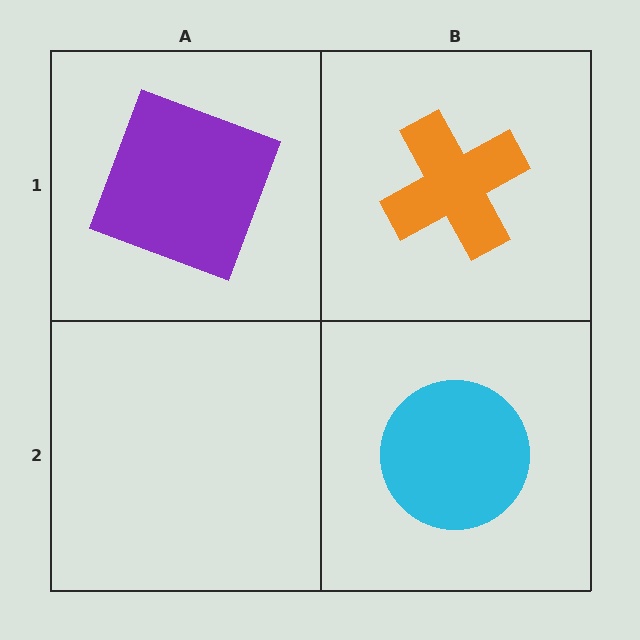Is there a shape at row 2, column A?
No, that cell is empty.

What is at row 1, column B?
An orange cross.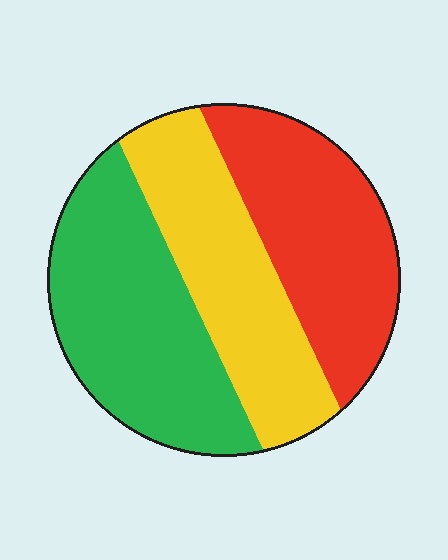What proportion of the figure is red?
Red takes up about one third (1/3) of the figure.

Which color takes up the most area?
Green, at roughly 35%.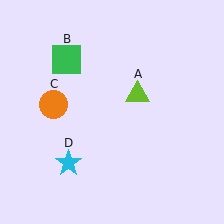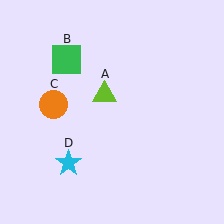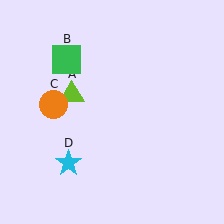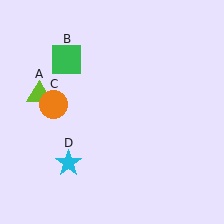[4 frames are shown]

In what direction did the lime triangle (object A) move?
The lime triangle (object A) moved left.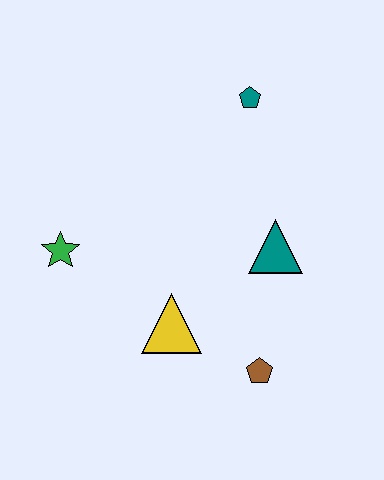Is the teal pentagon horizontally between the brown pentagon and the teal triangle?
No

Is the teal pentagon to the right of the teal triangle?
No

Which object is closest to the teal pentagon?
The teal triangle is closest to the teal pentagon.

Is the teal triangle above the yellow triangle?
Yes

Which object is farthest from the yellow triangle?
The teal pentagon is farthest from the yellow triangle.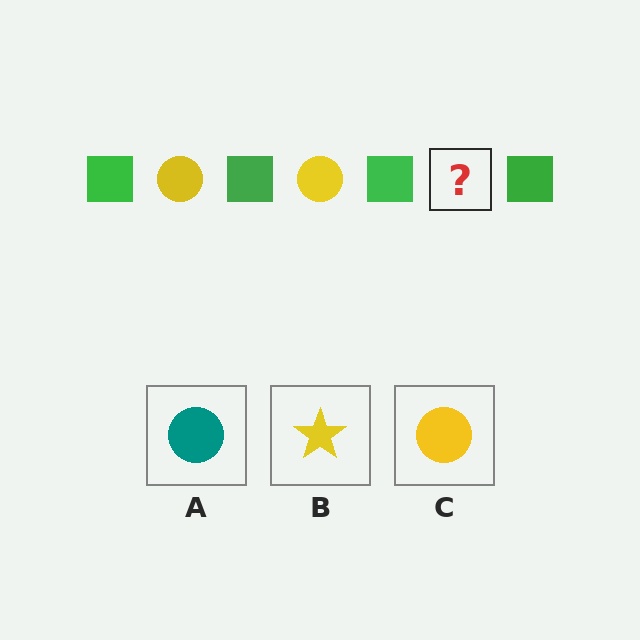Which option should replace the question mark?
Option C.